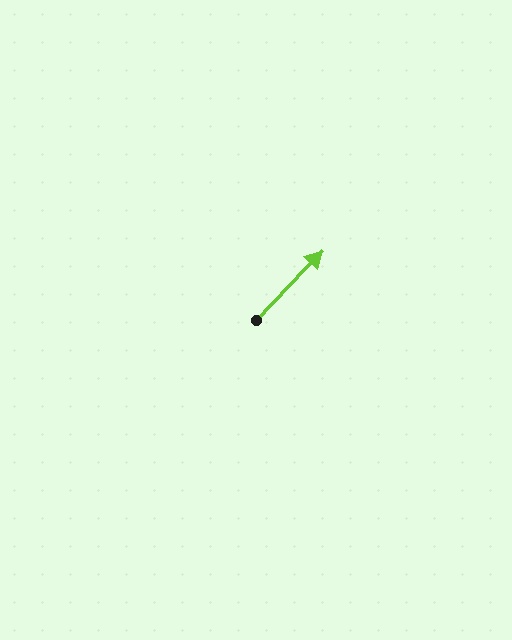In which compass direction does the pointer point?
Northeast.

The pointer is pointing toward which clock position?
Roughly 1 o'clock.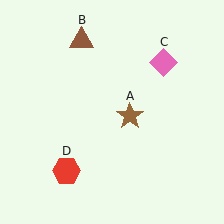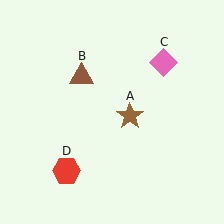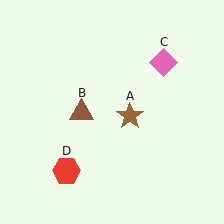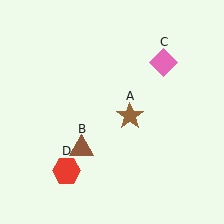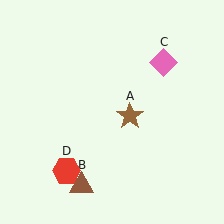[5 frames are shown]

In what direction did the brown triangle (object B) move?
The brown triangle (object B) moved down.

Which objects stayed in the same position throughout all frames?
Brown star (object A) and pink diamond (object C) and red hexagon (object D) remained stationary.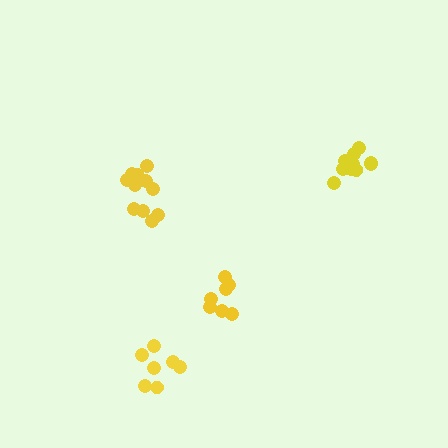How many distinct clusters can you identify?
There are 4 distinct clusters.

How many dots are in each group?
Group 1: 11 dots, Group 2: 7 dots, Group 3: 10 dots, Group 4: 7 dots (35 total).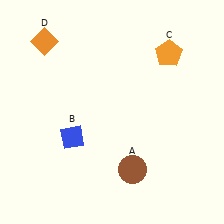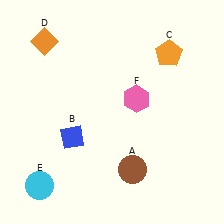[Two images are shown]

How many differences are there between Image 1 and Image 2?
There are 2 differences between the two images.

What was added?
A cyan circle (E), a pink hexagon (F) were added in Image 2.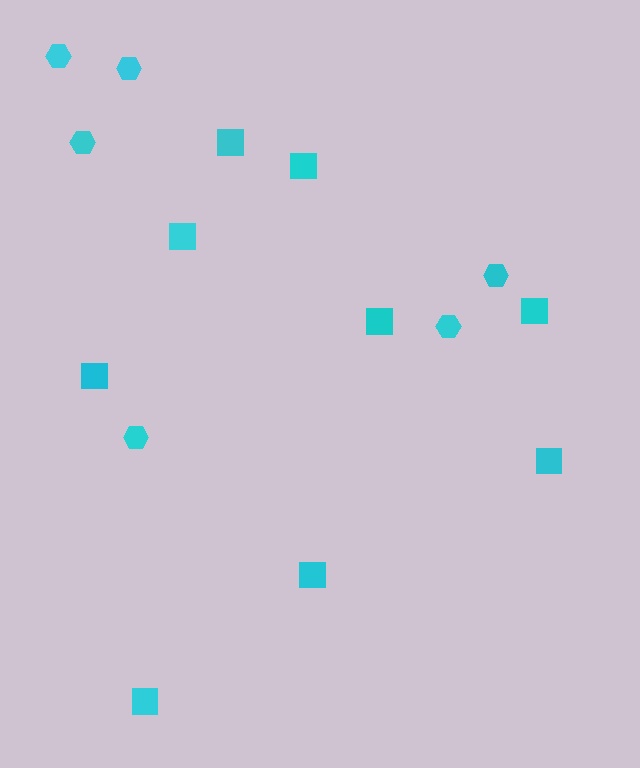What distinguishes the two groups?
There are 2 groups: one group of squares (9) and one group of hexagons (6).